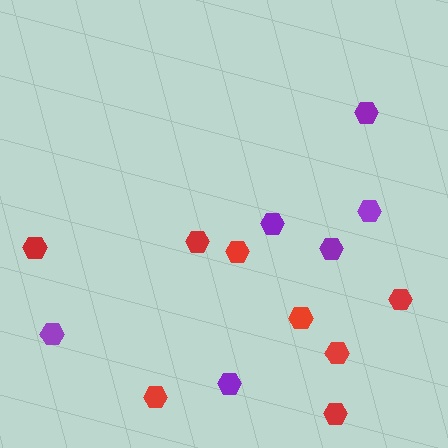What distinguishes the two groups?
There are 2 groups: one group of purple hexagons (6) and one group of red hexagons (8).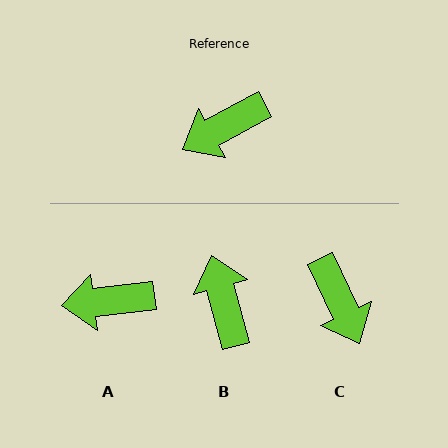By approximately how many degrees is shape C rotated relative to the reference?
Approximately 86 degrees counter-clockwise.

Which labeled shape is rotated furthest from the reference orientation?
B, about 104 degrees away.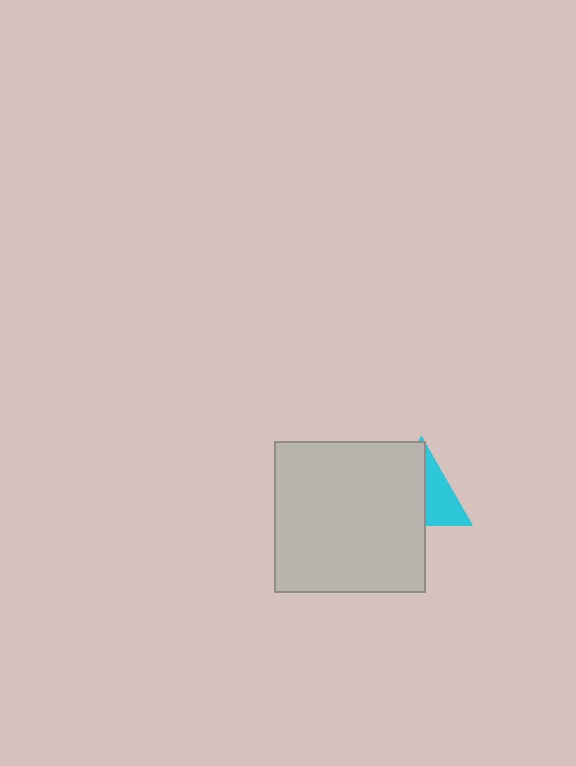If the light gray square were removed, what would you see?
You would see the complete cyan triangle.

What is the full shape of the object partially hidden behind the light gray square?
The partially hidden object is a cyan triangle.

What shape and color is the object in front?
The object in front is a light gray square.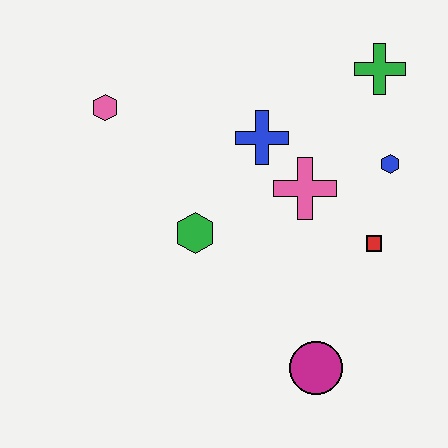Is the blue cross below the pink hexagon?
Yes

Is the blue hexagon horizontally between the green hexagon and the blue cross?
No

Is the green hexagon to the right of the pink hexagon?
Yes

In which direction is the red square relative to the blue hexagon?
The red square is below the blue hexagon.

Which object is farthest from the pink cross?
The pink hexagon is farthest from the pink cross.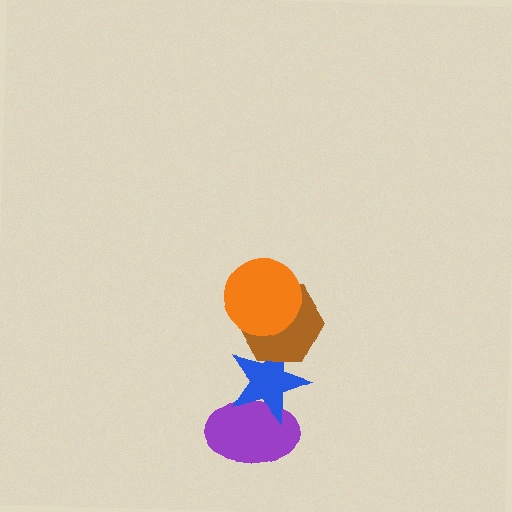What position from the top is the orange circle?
The orange circle is 1st from the top.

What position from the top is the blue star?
The blue star is 3rd from the top.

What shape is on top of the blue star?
The brown hexagon is on top of the blue star.